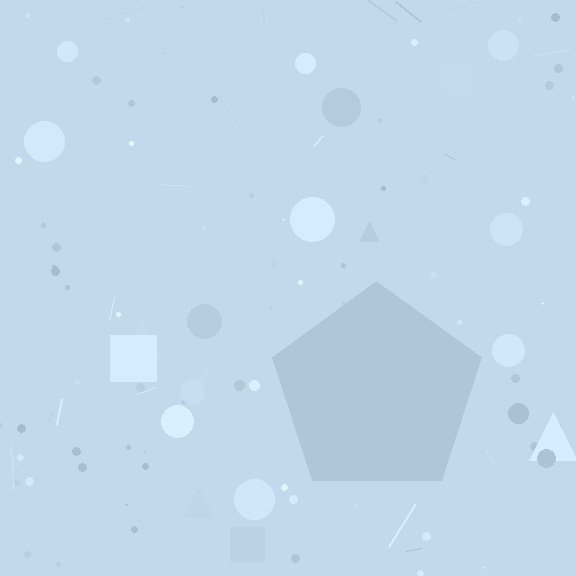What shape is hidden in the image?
A pentagon is hidden in the image.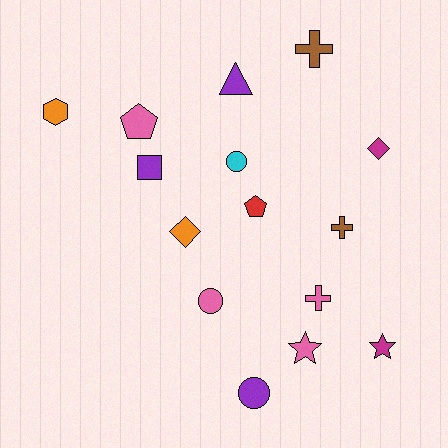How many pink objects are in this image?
There are 4 pink objects.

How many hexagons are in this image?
There is 1 hexagon.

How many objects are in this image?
There are 15 objects.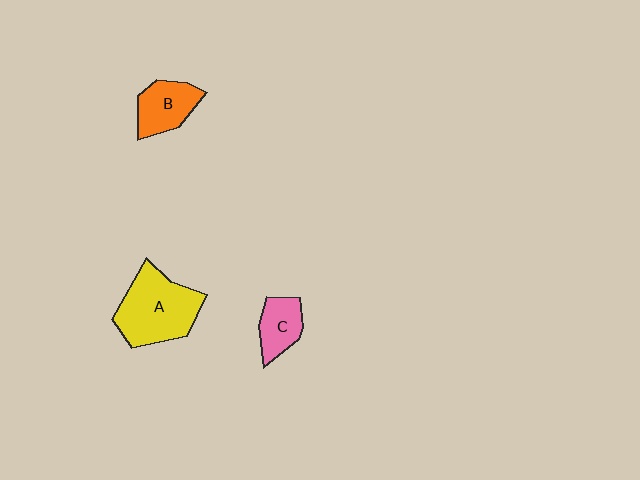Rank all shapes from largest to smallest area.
From largest to smallest: A (yellow), B (orange), C (pink).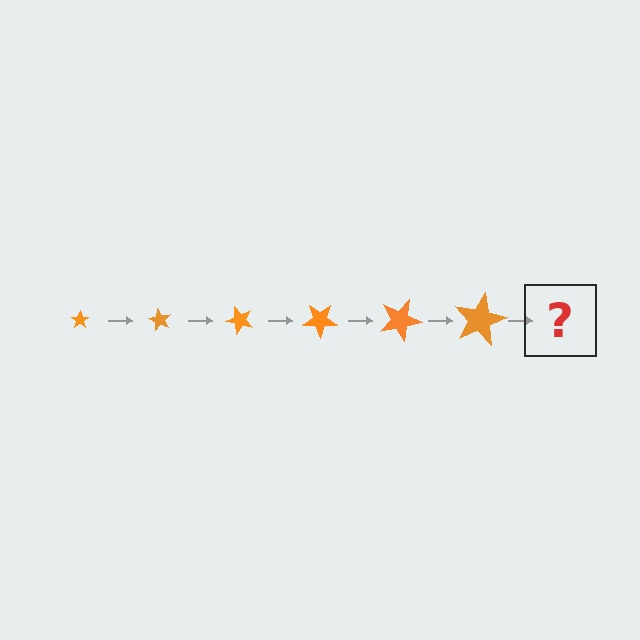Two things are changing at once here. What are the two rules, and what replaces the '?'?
The two rules are that the star grows larger each step and it rotates 60 degrees each step. The '?' should be a star, larger than the previous one and rotated 360 degrees from the start.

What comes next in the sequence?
The next element should be a star, larger than the previous one and rotated 360 degrees from the start.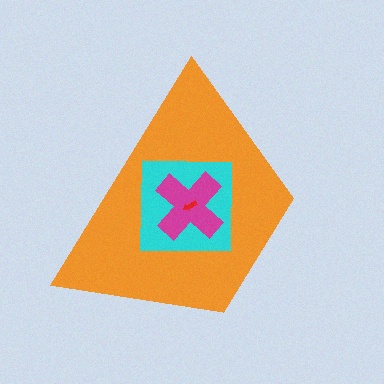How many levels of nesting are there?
4.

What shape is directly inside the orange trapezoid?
The cyan square.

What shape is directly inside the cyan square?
The magenta cross.